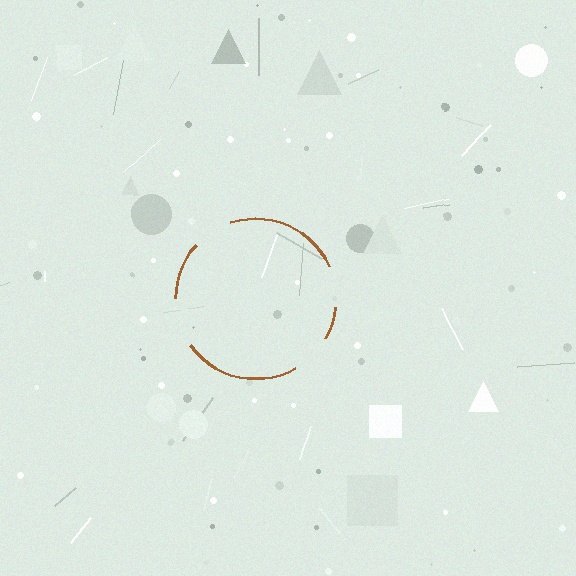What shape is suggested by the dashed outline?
The dashed outline suggests a circle.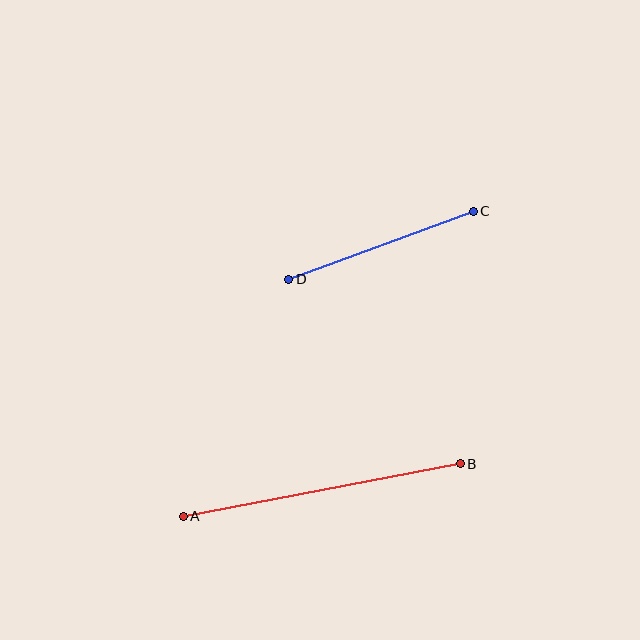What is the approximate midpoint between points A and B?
The midpoint is at approximately (322, 490) pixels.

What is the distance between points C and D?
The distance is approximately 196 pixels.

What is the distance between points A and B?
The distance is approximately 282 pixels.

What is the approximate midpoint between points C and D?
The midpoint is at approximately (381, 245) pixels.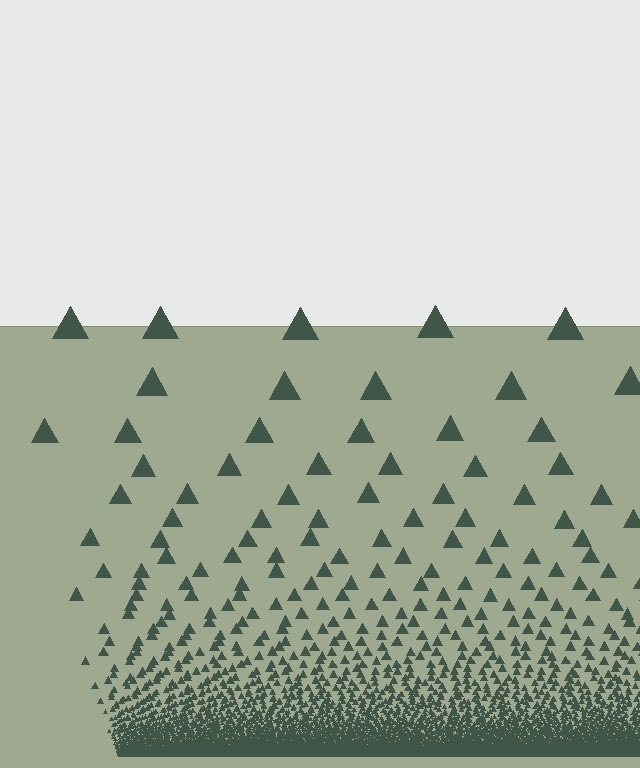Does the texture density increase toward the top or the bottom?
Density increases toward the bottom.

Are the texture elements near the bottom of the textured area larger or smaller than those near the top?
Smaller. The gradient is inverted — elements near the bottom are smaller and denser.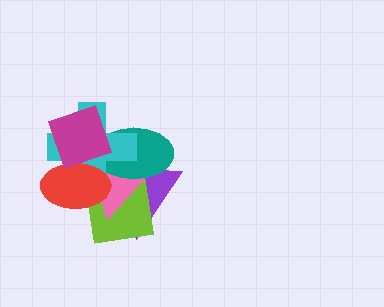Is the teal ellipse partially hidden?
Yes, it is partially covered by another shape.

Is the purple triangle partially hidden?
Yes, it is partially covered by another shape.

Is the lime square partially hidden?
Yes, it is partially covered by another shape.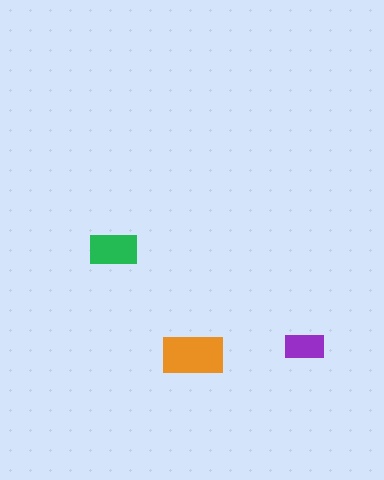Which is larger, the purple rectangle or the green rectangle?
The green one.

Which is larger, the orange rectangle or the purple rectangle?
The orange one.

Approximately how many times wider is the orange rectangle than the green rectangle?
About 1.5 times wider.